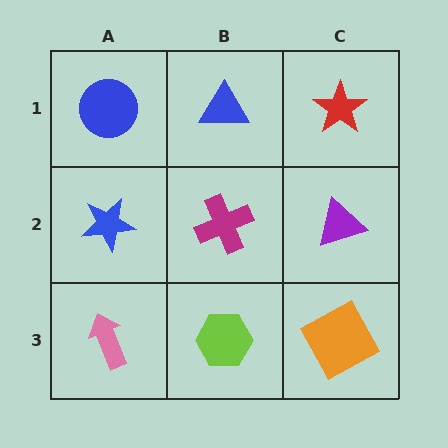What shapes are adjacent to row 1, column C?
A purple triangle (row 2, column C), a blue triangle (row 1, column B).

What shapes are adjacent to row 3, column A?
A blue star (row 2, column A), a lime hexagon (row 3, column B).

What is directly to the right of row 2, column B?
A purple triangle.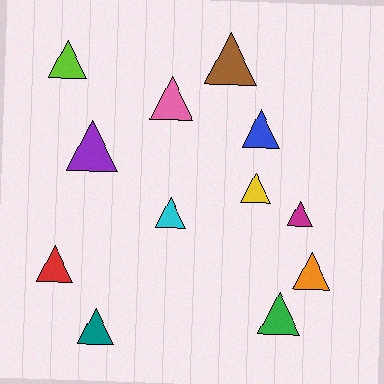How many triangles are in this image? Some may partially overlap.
There are 12 triangles.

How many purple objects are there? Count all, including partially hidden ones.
There is 1 purple object.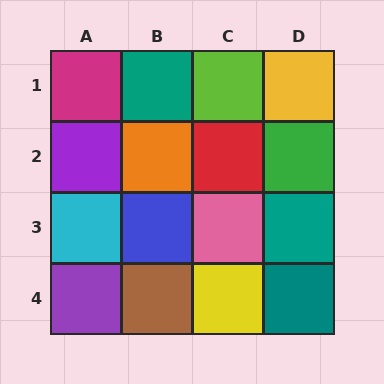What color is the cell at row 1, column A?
Magenta.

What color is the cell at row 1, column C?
Lime.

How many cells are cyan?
1 cell is cyan.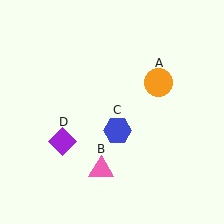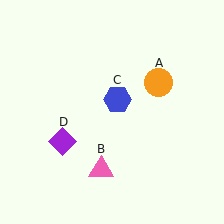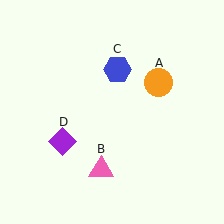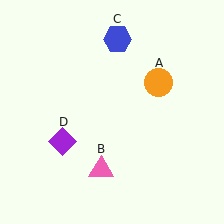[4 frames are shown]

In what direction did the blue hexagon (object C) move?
The blue hexagon (object C) moved up.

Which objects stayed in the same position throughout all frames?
Orange circle (object A) and pink triangle (object B) and purple diamond (object D) remained stationary.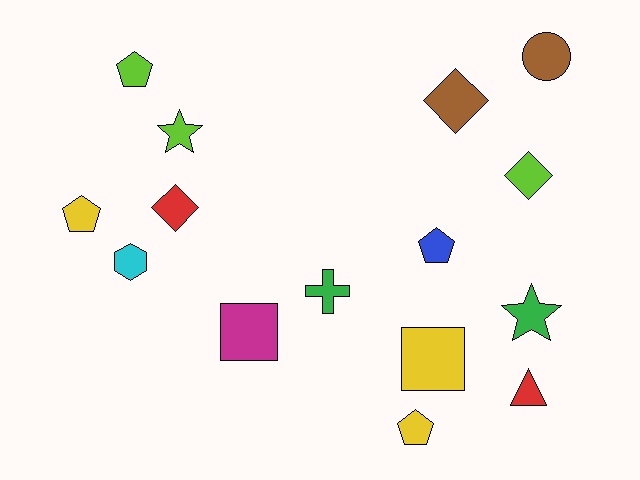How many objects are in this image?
There are 15 objects.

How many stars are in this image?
There are 2 stars.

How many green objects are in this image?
There are 2 green objects.